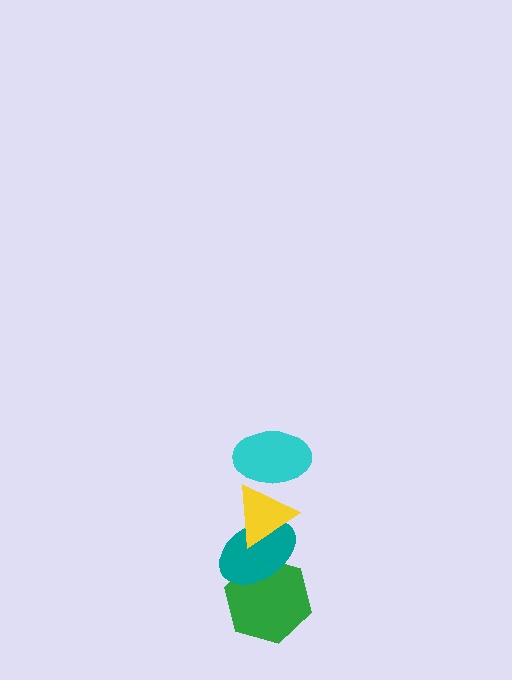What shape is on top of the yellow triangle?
The cyan ellipse is on top of the yellow triangle.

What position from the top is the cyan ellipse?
The cyan ellipse is 1st from the top.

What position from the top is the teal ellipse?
The teal ellipse is 3rd from the top.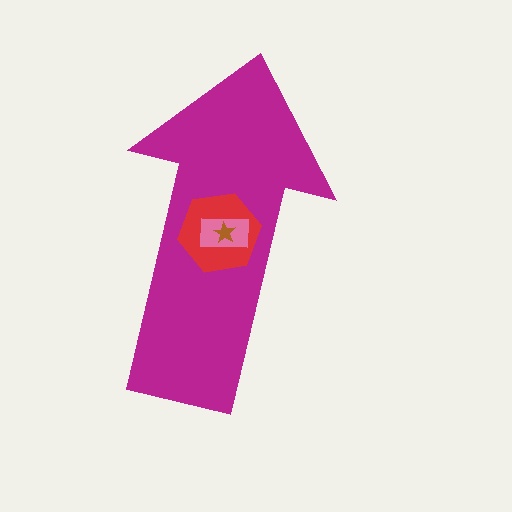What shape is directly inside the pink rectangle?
The brown star.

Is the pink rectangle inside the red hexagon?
Yes.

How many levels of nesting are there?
4.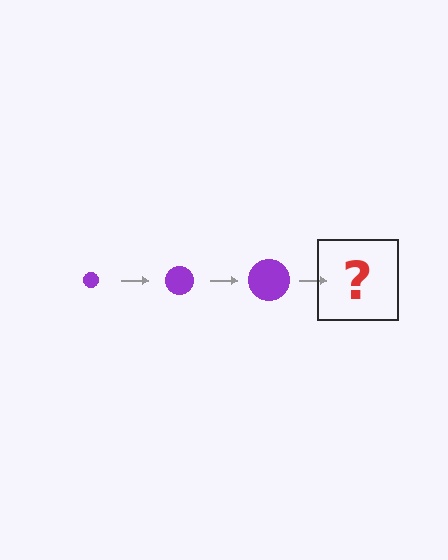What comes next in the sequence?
The next element should be a purple circle, larger than the previous one.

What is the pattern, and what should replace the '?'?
The pattern is that the circle gets progressively larger each step. The '?' should be a purple circle, larger than the previous one.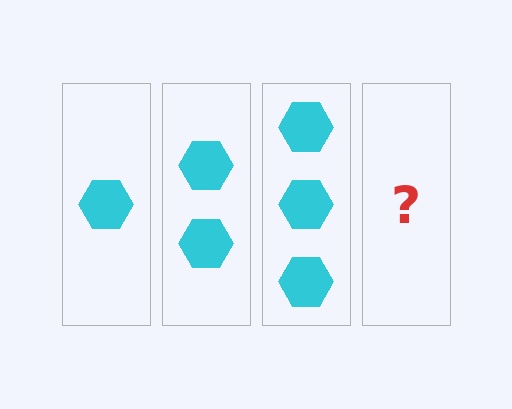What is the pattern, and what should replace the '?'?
The pattern is that each step adds one more hexagon. The '?' should be 4 hexagons.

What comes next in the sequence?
The next element should be 4 hexagons.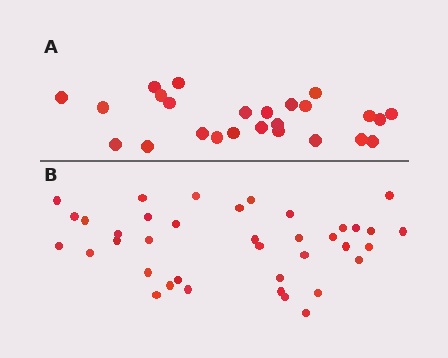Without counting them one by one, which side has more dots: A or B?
Region B (the bottom region) has more dots.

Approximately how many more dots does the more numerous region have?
Region B has approximately 15 more dots than region A.